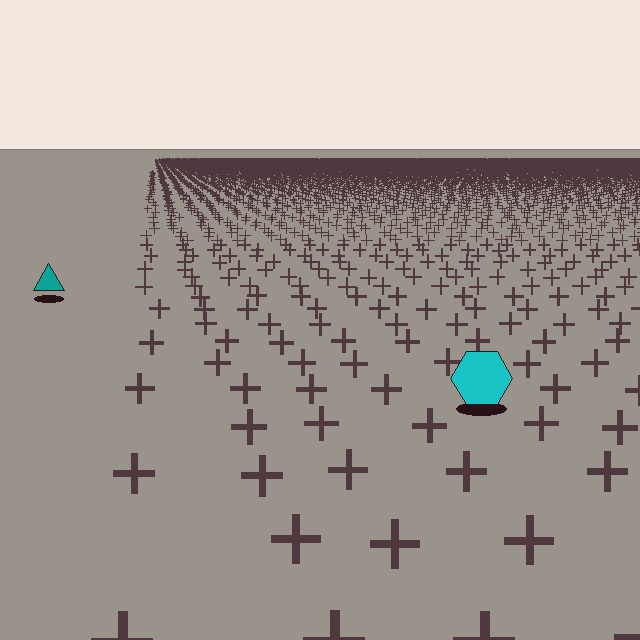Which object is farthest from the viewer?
The teal triangle is farthest from the viewer. It appears smaller and the ground texture around it is denser.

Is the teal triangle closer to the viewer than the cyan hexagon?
No. The cyan hexagon is closer — you can tell from the texture gradient: the ground texture is coarser near it.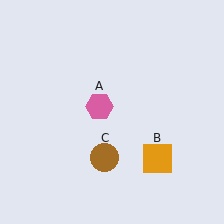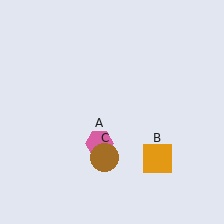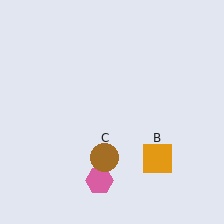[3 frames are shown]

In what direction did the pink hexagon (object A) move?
The pink hexagon (object A) moved down.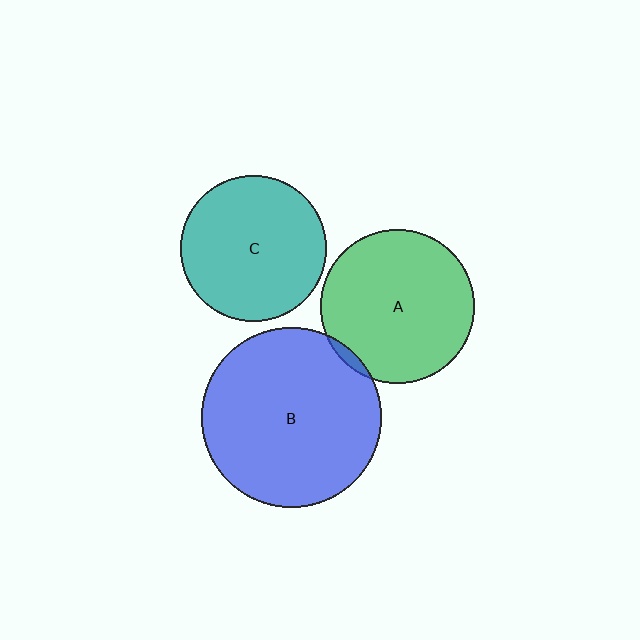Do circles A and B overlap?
Yes.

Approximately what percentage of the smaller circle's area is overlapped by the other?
Approximately 5%.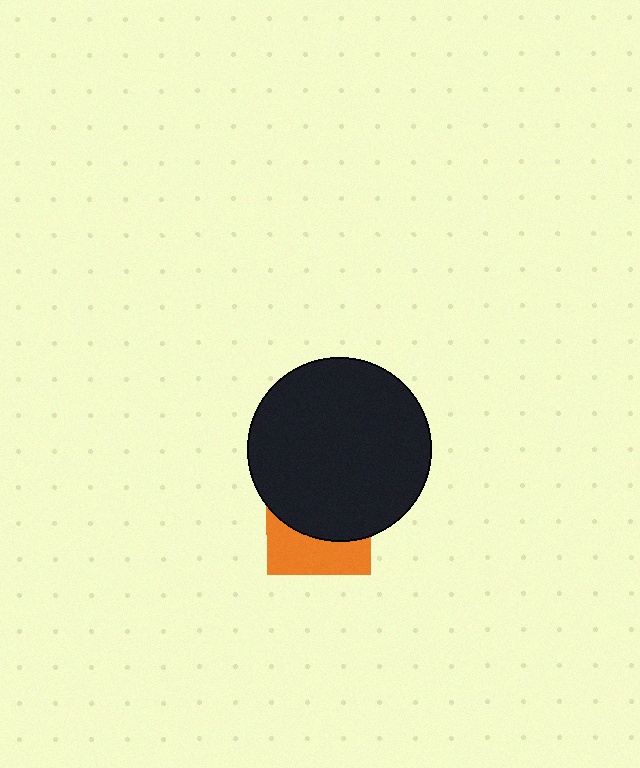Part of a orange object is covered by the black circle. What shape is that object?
It is a square.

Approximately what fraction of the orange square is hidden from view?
Roughly 60% of the orange square is hidden behind the black circle.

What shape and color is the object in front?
The object in front is a black circle.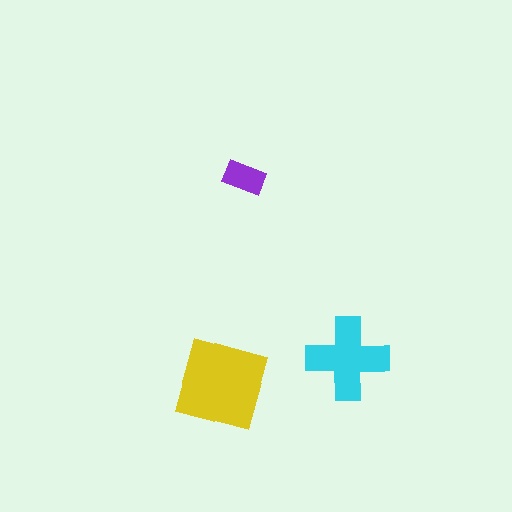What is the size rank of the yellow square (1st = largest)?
1st.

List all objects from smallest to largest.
The purple rectangle, the cyan cross, the yellow square.